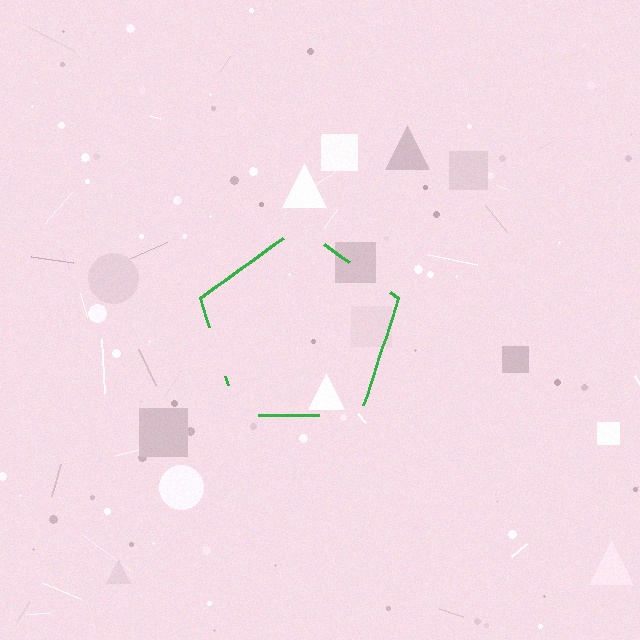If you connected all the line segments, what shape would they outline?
They would outline a pentagon.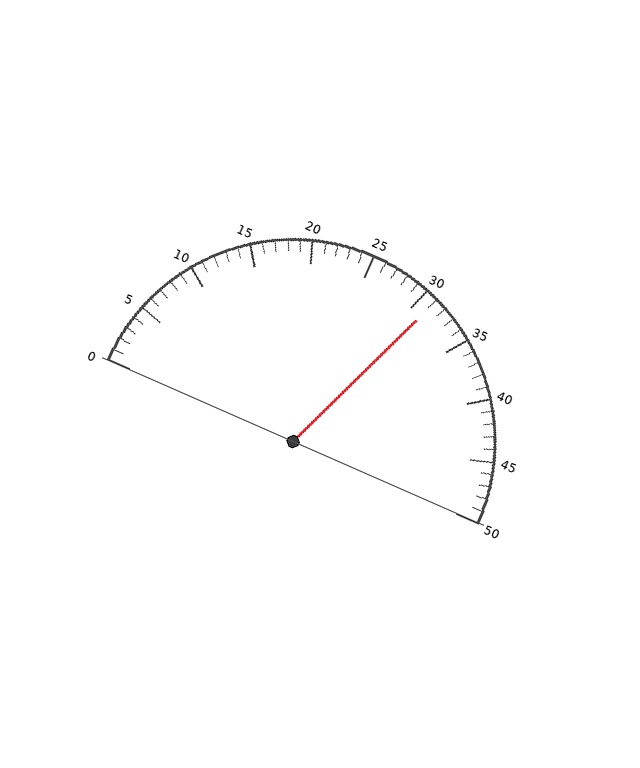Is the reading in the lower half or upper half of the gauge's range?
The reading is in the upper half of the range (0 to 50).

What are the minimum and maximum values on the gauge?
The gauge ranges from 0 to 50.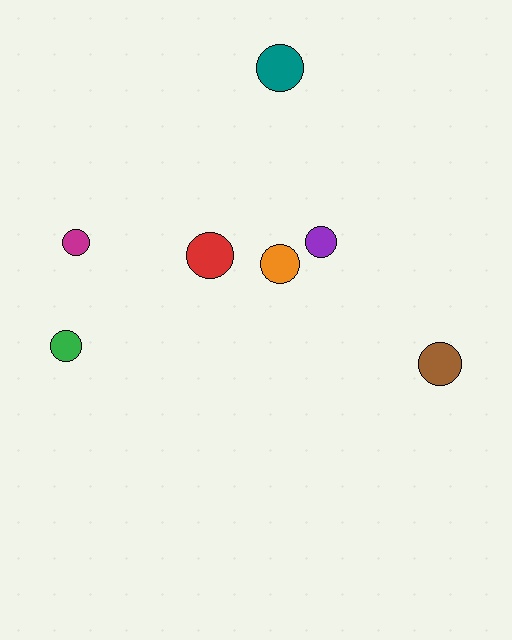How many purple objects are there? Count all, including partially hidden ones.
There is 1 purple object.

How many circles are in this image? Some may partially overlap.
There are 7 circles.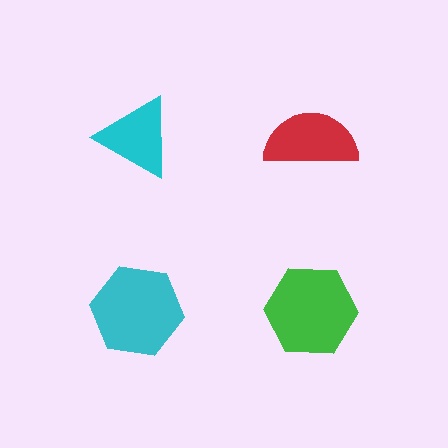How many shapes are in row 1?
2 shapes.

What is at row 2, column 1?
A cyan hexagon.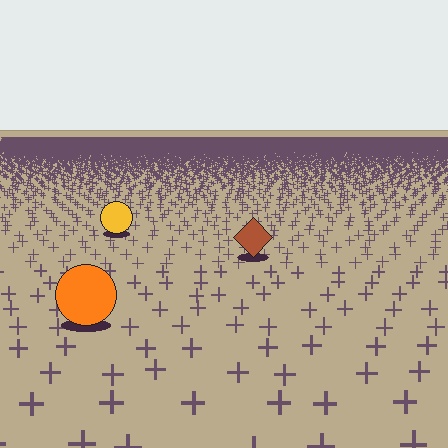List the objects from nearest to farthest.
From nearest to farthest: the orange circle, the brown diamond, the yellow circle.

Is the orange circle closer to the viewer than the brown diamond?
Yes. The orange circle is closer — you can tell from the texture gradient: the ground texture is coarser near it.